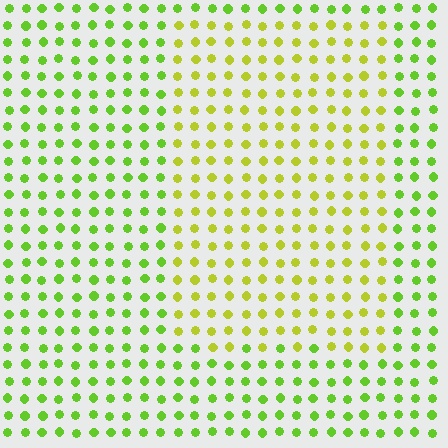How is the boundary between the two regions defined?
The boundary is defined purely by a slight shift in hue (about 31 degrees). Spacing, size, and orientation are identical on both sides.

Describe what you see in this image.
The image is filled with small lime elements in a uniform arrangement. A rectangle-shaped region is visible where the elements are tinted to a slightly different hue, forming a subtle color boundary.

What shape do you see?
I see a rectangle.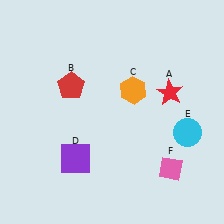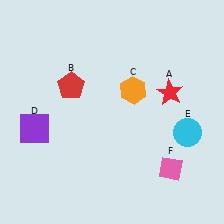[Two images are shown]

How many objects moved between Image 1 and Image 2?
1 object moved between the two images.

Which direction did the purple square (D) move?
The purple square (D) moved left.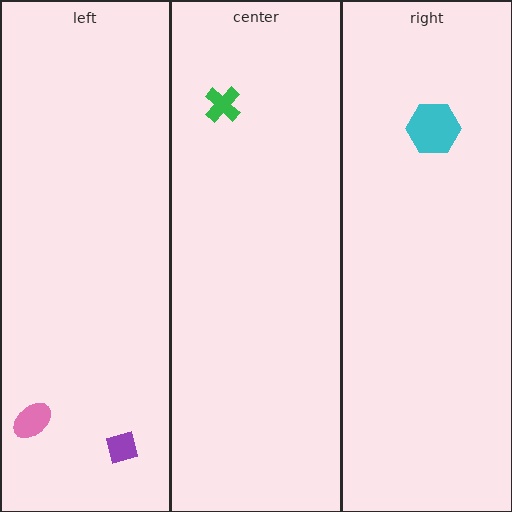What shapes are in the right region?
The cyan hexagon.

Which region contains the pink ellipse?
The left region.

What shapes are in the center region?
The green cross.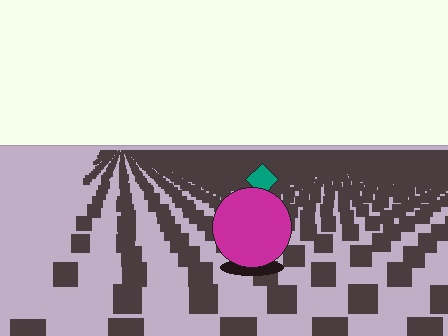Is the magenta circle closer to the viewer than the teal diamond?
Yes. The magenta circle is closer — you can tell from the texture gradient: the ground texture is coarser near it.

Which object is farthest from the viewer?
The teal diamond is farthest from the viewer. It appears smaller and the ground texture around it is denser.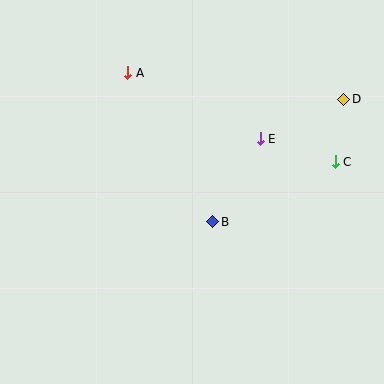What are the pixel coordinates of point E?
Point E is at (260, 139).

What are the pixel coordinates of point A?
Point A is at (128, 73).